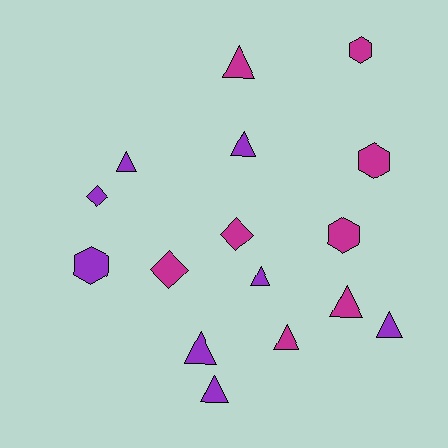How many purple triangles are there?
There are 6 purple triangles.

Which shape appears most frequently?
Triangle, with 9 objects.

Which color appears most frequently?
Magenta, with 8 objects.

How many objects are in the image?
There are 16 objects.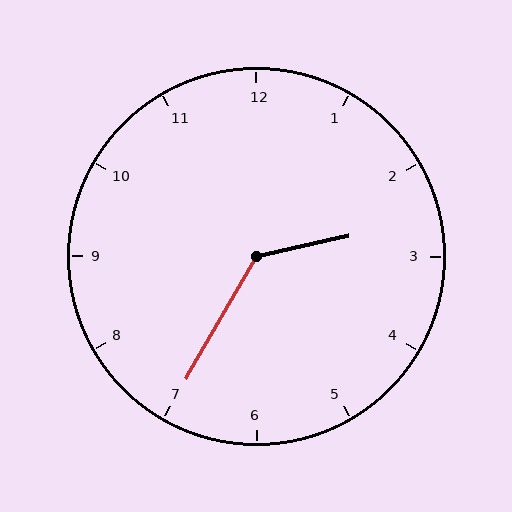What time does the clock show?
2:35.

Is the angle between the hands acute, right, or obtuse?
It is obtuse.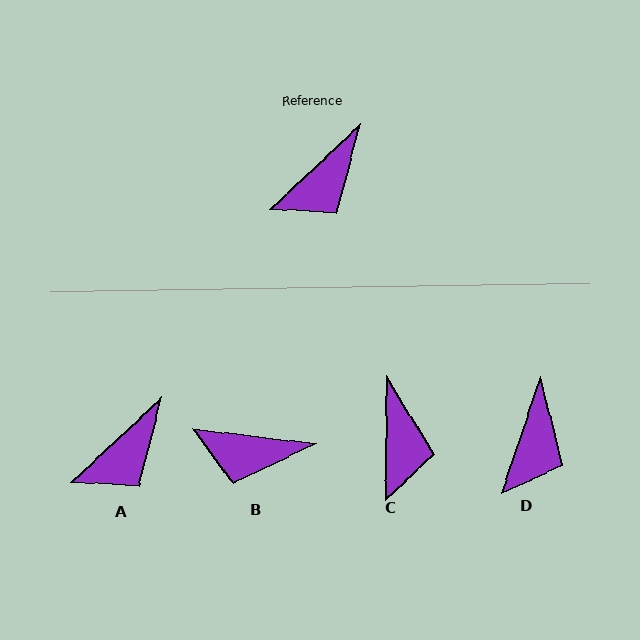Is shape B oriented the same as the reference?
No, it is off by about 50 degrees.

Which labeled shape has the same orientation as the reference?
A.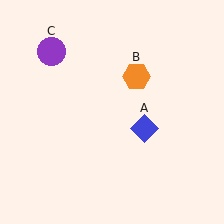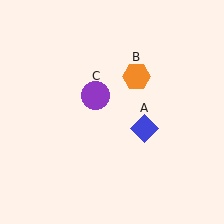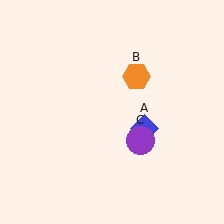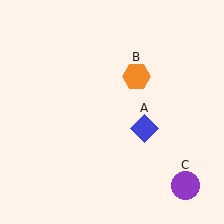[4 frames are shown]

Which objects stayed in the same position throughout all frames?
Blue diamond (object A) and orange hexagon (object B) remained stationary.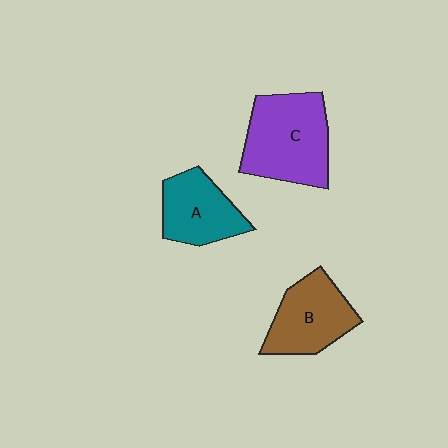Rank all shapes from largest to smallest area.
From largest to smallest: C (purple), B (brown), A (teal).